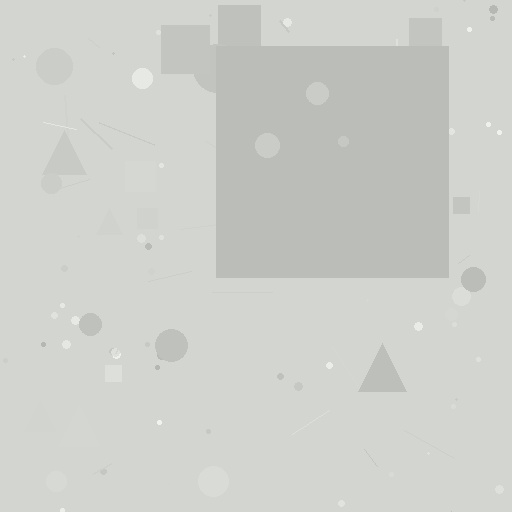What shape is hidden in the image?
A square is hidden in the image.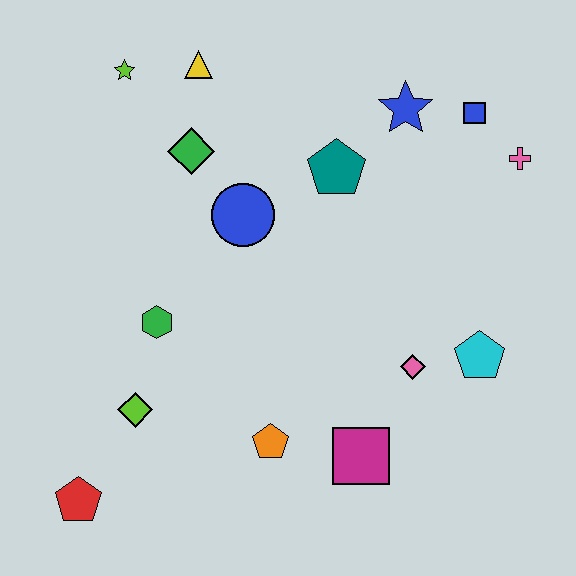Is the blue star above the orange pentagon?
Yes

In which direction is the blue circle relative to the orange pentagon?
The blue circle is above the orange pentagon.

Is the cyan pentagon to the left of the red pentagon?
No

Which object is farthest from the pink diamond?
The lime star is farthest from the pink diamond.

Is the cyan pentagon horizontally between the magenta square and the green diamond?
No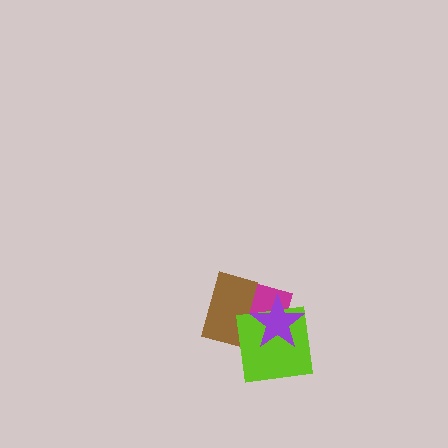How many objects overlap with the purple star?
3 objects overlap with the purple star.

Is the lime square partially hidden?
Yes, it is partially covered by another shape.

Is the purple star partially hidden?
No, no other shape covers it.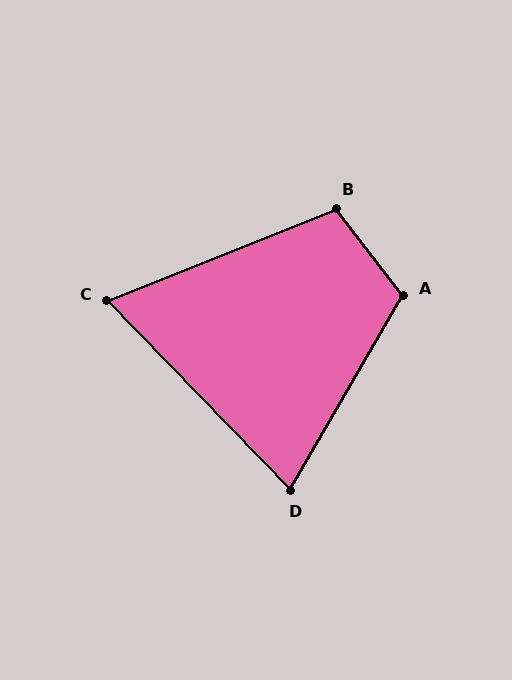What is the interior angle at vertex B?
Approximately 106 degrees (obtuse).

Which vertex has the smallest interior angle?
C, at approximately 68 degrees.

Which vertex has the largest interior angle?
A, at approximately 112 degrees.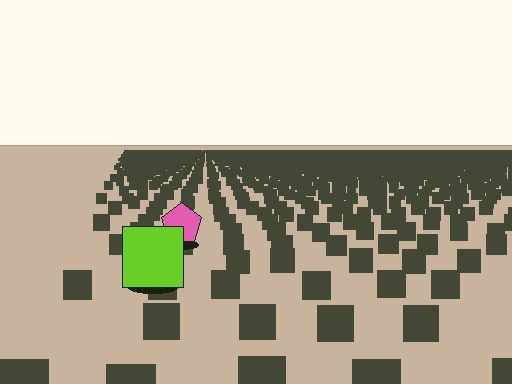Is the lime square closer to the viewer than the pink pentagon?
Yes. The lime square is closer — you can tell from the texture gradient: the ground texture is coarser near it.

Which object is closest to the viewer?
The lime square is closest. The texture marks near it are larger and more spread out.